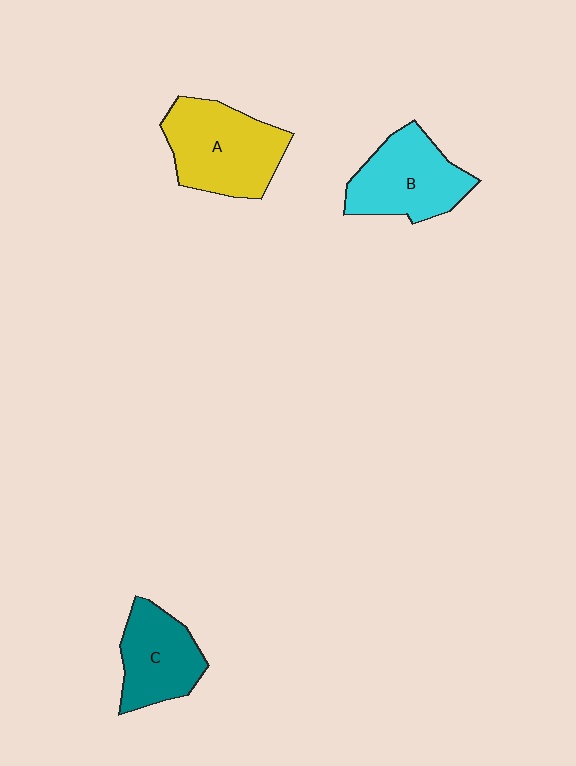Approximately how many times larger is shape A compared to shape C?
Approximately 1.3 times.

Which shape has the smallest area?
Shape C (teal).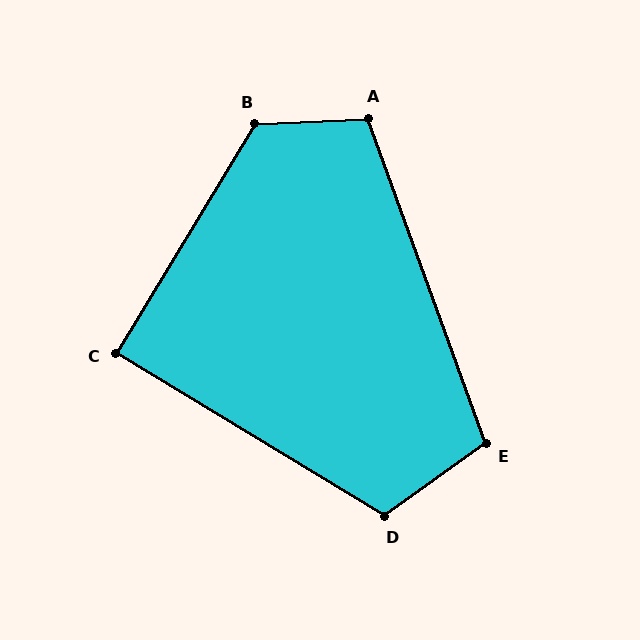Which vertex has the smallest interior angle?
C, at approximately 90 degrees.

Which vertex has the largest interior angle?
B, at approximately 124 degrees.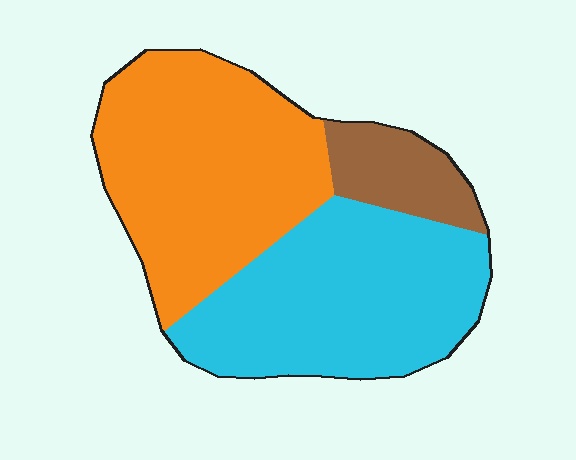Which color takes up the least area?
Brown, at roughly 10%.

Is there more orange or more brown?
Orange.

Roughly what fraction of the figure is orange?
Orange covers around 45% of the figure.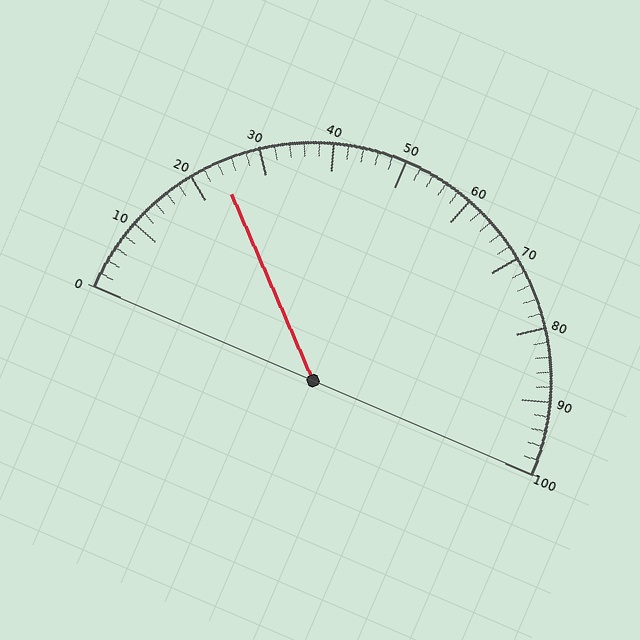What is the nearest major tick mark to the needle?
The nearest major tick mark is 20.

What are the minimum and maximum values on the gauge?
The gauge ranges from 0 to 100.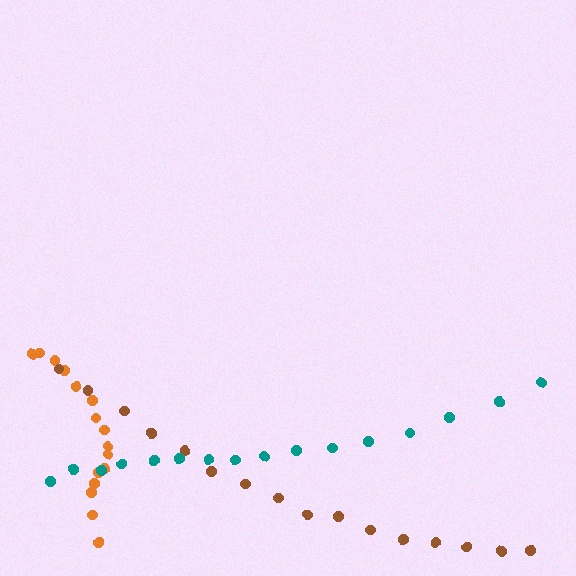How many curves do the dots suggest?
There are 3 distinct paths.